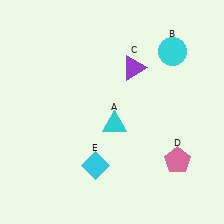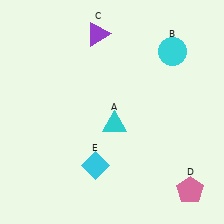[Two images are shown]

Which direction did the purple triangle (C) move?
The purple triangle (C) moved left.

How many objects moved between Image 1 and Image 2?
2 objects moved between the two images.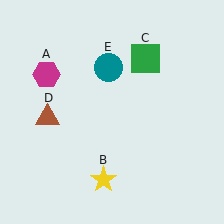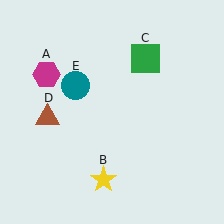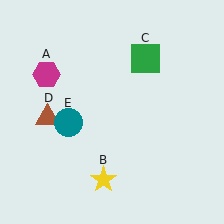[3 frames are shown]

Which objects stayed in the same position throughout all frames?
Magenta hexagon (object A) and yellow star (object B) and green square (object C) and brown triangle (object D) remained stationary.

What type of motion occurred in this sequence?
The teal circle (object E) rotated counterclockwise around the center of the scene.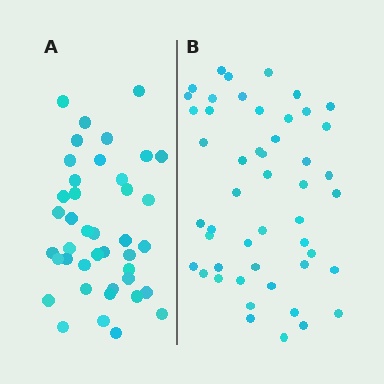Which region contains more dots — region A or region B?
Region B (the right region) has more dots.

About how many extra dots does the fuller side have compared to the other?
Region B has roughly 8 or so more dots than region A.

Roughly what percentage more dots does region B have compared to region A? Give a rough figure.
About 20% more.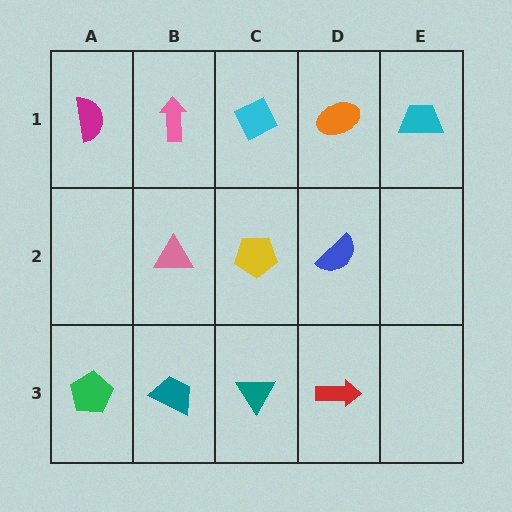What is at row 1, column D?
An orange ellipse.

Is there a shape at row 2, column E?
No, that cell is empty.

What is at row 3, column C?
A teal triangle.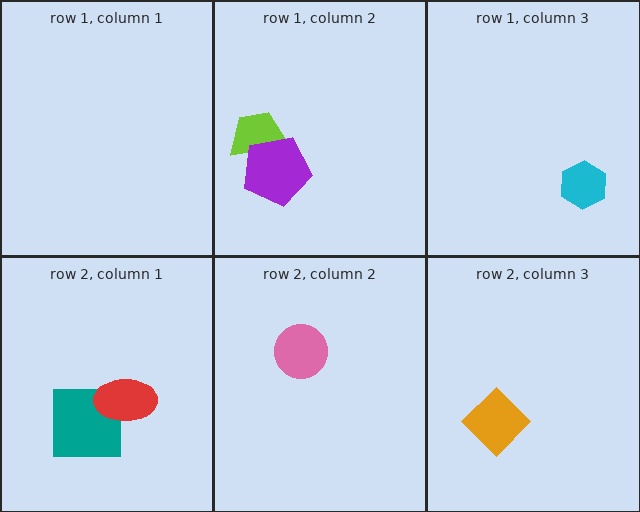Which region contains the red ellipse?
The row 2, column 1 region.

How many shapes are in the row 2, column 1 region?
2.